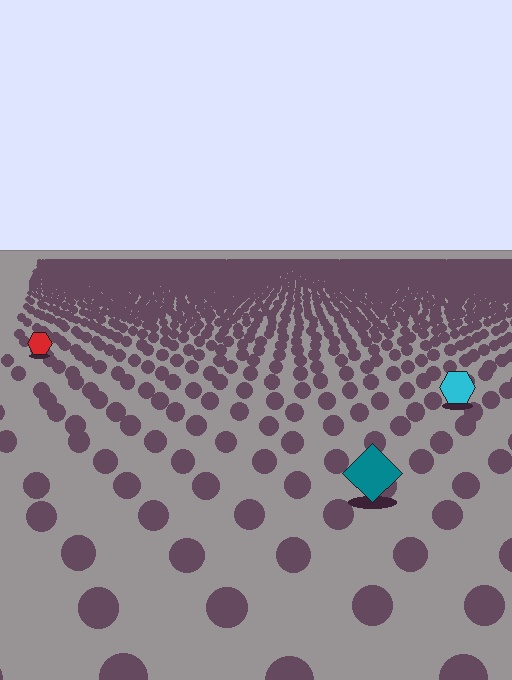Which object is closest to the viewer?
The teal diamond is closest. The texture marks near it are larger and more spread out.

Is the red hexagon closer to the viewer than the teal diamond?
No. The teal diamond is closer — you can tell from the texture gradient: the ground texture is coarser near it.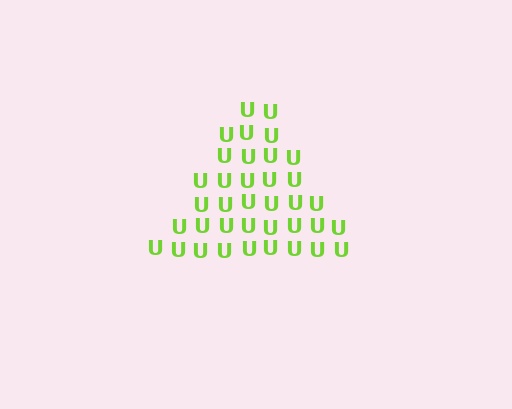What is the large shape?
The large shape is a triangle.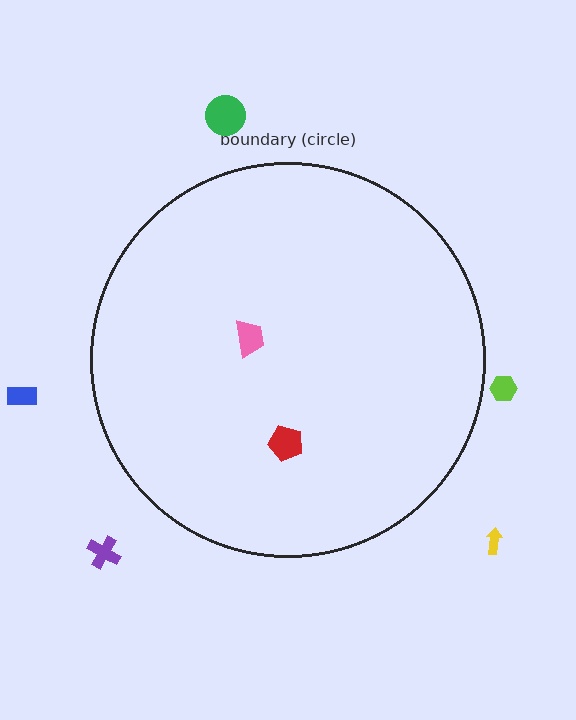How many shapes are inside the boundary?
2 inside, 5 outside.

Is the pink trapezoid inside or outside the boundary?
Inside.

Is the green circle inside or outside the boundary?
Outside.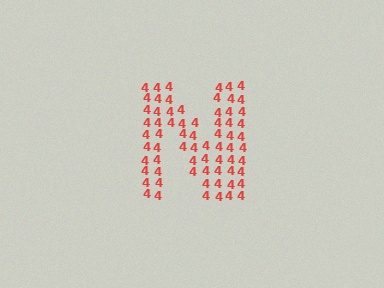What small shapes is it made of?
It is made of small digit 4's.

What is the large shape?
The large shape is the letter N.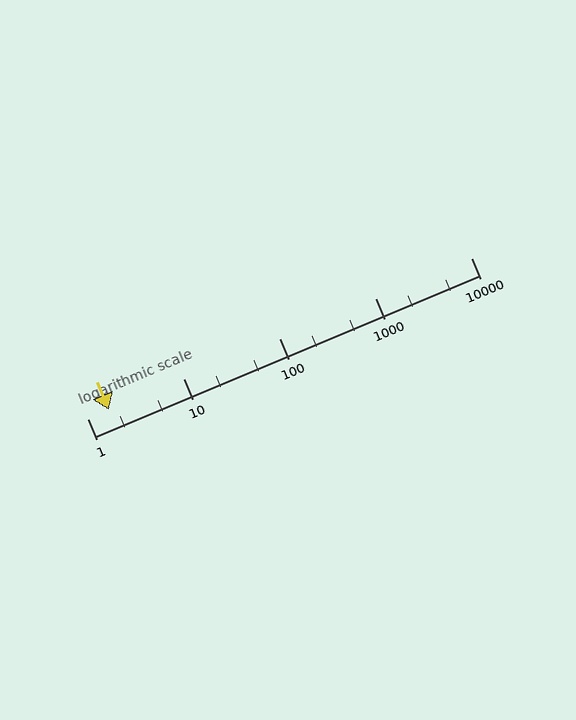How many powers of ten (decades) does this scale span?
The scale spans 4 decades, from 1 to 10000.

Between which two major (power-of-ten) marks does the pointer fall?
The pointer is between 1 and 10.